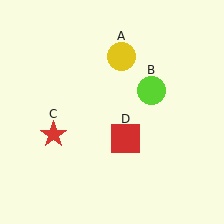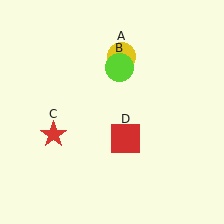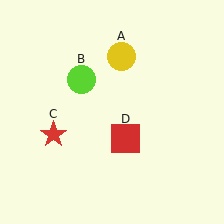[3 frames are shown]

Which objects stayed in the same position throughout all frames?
Yellow circle (object A) and red star (object C) and red square (object D) remained stationary.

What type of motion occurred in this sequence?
The lime circle (object B) rotated counterclockwise around the center of the scene.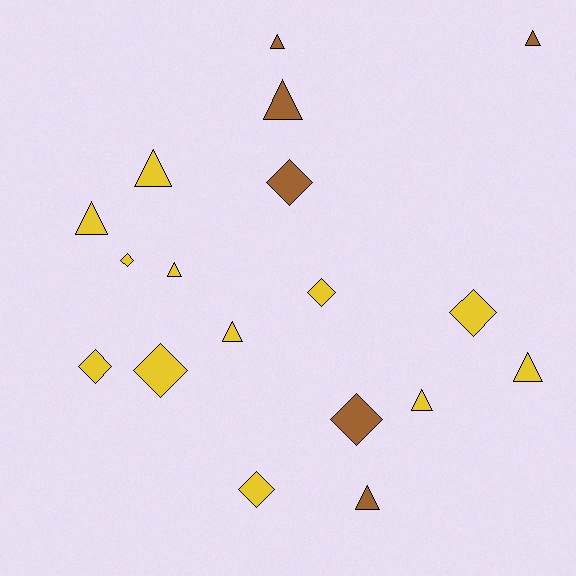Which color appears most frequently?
Yellow, with 12 objects.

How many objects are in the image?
There are 18 objects.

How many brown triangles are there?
There are 4 brown triangles.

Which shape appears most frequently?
Triangle, with 10 objects.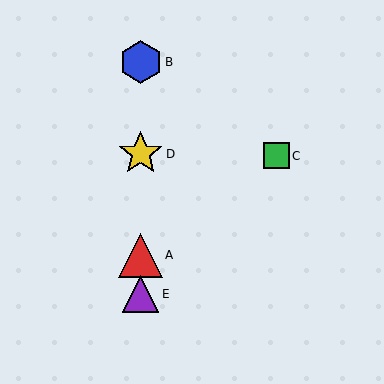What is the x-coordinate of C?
Object C is at x≈276.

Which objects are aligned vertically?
Objects A, B, D, E are aligned vertically.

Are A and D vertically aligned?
Yes, both are at x≈141.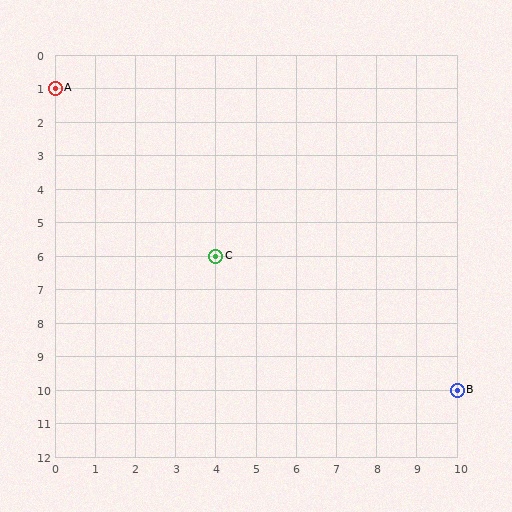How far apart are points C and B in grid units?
Points C and B are 6 columns and 4 rows apart (about 7.2 grid units diagonally).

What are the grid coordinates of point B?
Point B is at grid coordinates (10, 10).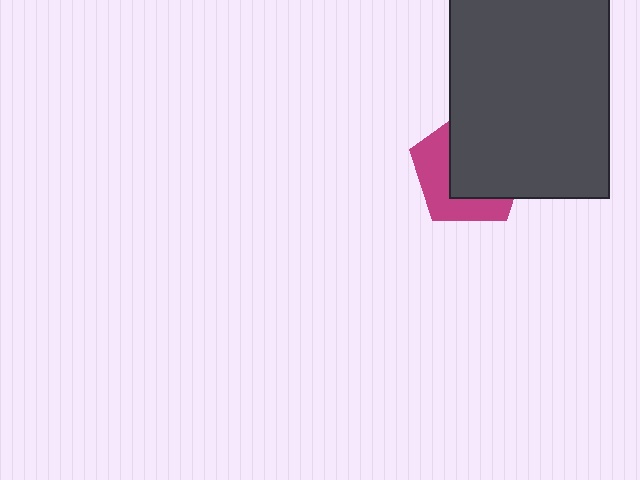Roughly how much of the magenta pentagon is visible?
A small part of it is visible (roughly 41%).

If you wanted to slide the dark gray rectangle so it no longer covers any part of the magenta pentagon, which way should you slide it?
Slide it toward the upper-right — that is the most direct way to separate the two shapes.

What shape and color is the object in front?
The object in front is a dark gray rectangle.